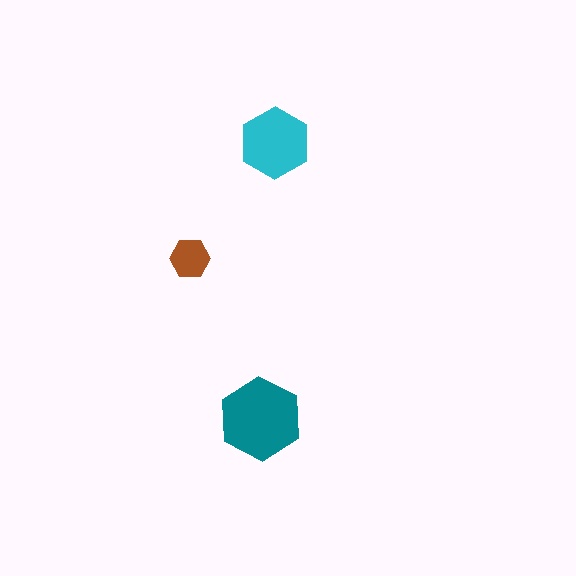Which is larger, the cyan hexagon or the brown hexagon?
The cyan one.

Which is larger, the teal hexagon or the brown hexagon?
The teal one.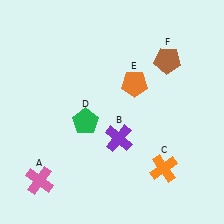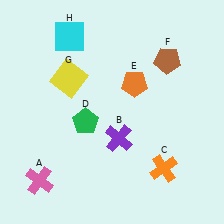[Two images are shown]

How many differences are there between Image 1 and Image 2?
There are 2 differences between the two images.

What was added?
A yellow square (G), a cyan square (H) were added in Image 2.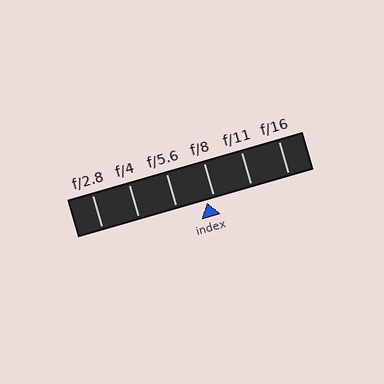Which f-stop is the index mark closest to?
The index mark is closest to f/8.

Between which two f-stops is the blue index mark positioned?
The index mark is between f/5.6 and f/8.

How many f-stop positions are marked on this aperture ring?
There are 6 f-stop positions marked.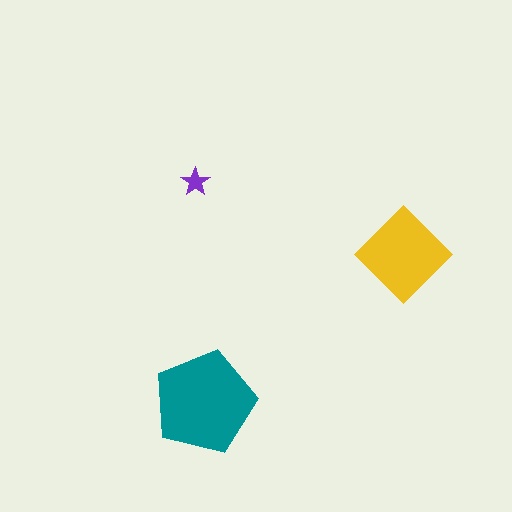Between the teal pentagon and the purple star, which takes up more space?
The teal pentagon.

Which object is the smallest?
The purple star.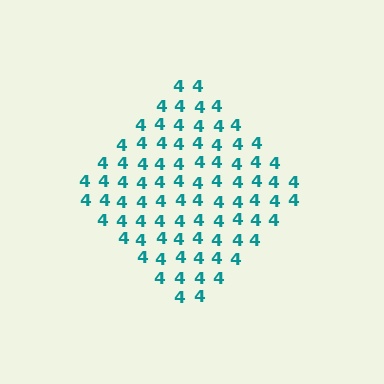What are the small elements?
The small elements are digit 4's.